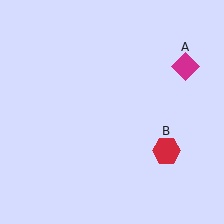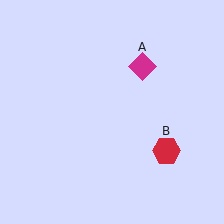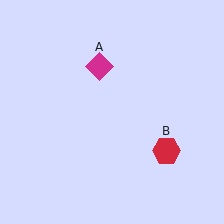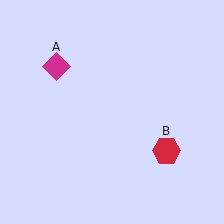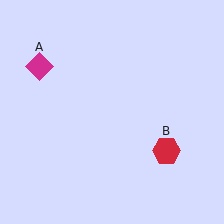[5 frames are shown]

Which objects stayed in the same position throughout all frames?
Red hexagon (object B) remained stationary.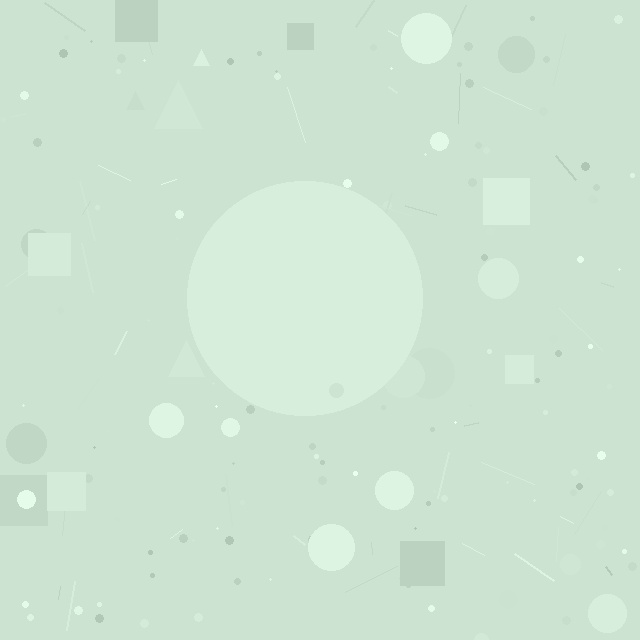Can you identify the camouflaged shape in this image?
The camouflaged shape is a circle.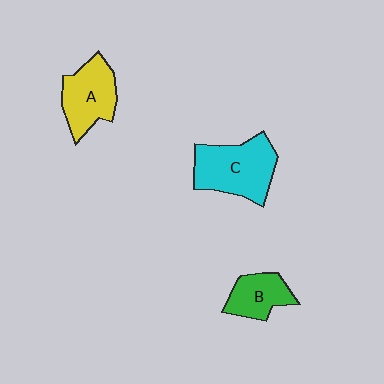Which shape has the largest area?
Shape C (cyan).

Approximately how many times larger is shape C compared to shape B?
Approximately 1.8 times.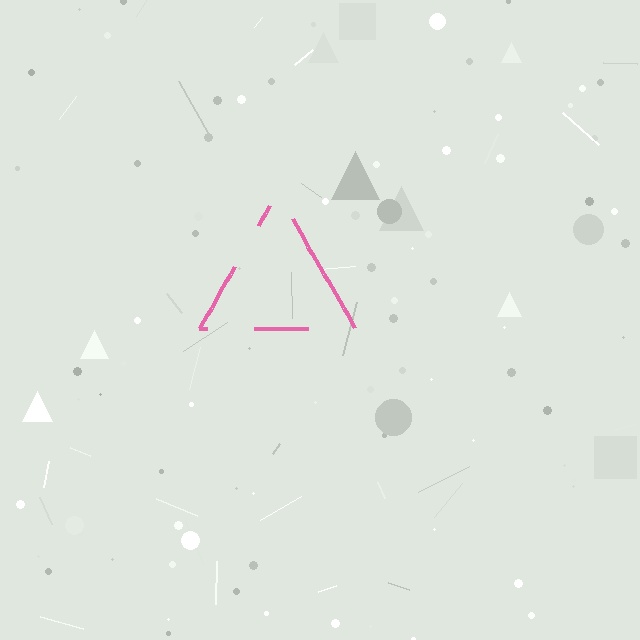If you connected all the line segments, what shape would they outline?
They would outline a triangle.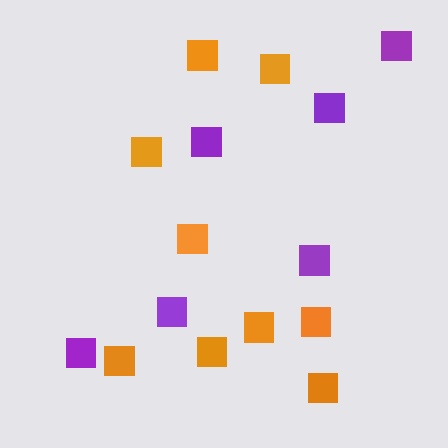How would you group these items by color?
There are 2 groups: one group of purple squares (6) and one group of orange squares (9).